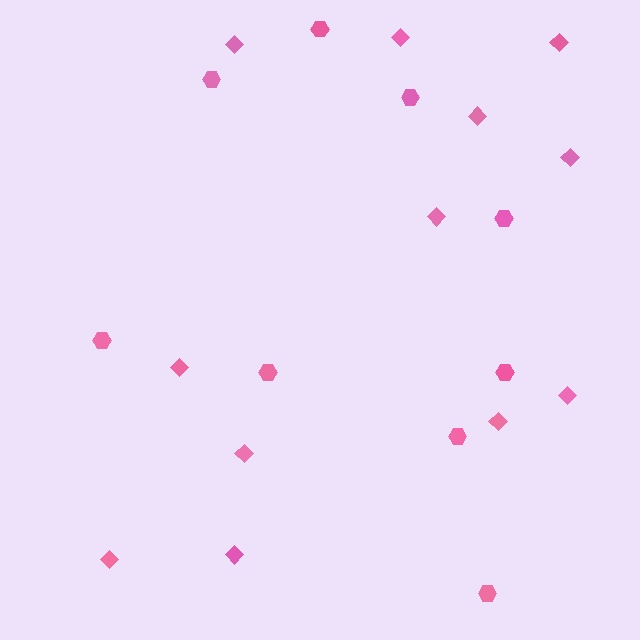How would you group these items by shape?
There are 2 groups: one group of diamonds (12) and one group of hexagons (9).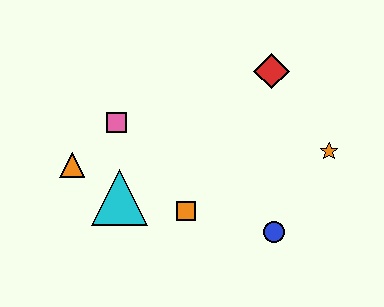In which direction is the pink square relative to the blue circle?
The pink square is to the left of the blue circle.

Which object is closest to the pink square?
The orange triangle is closest to the pink square.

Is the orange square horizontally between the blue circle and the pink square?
Yes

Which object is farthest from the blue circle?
The orange triangle is farthest from the blue circle.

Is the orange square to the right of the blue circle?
No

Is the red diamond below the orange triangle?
No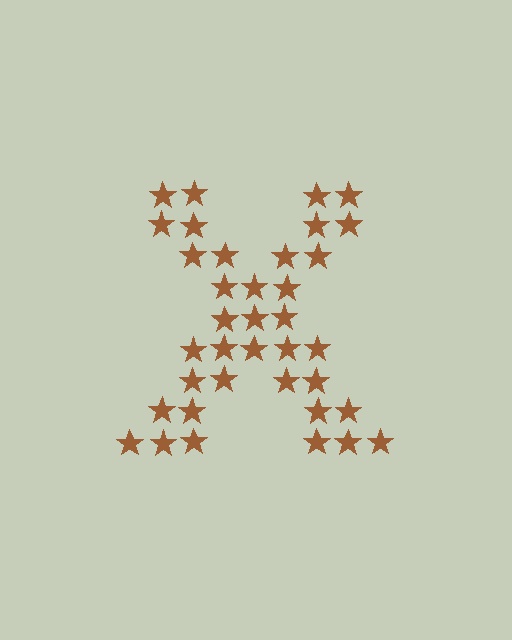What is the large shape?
The large shape is the letter X.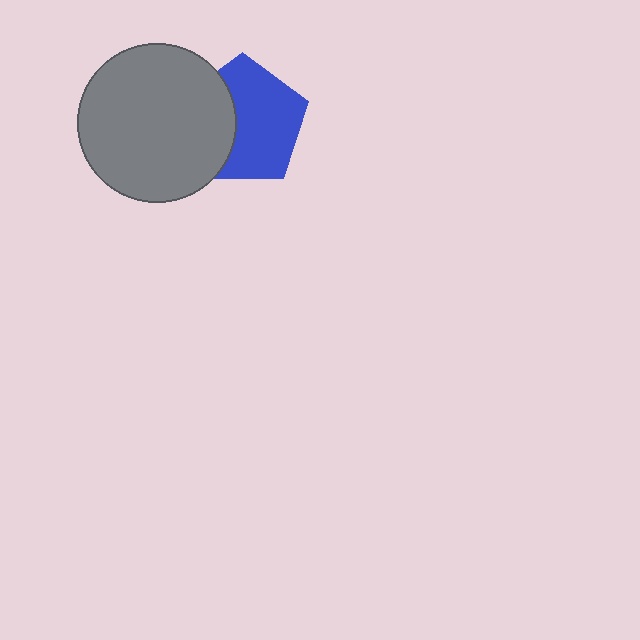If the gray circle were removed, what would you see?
You would see the complete blue pentagon.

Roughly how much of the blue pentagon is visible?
About half of it is visible (roughly 63%).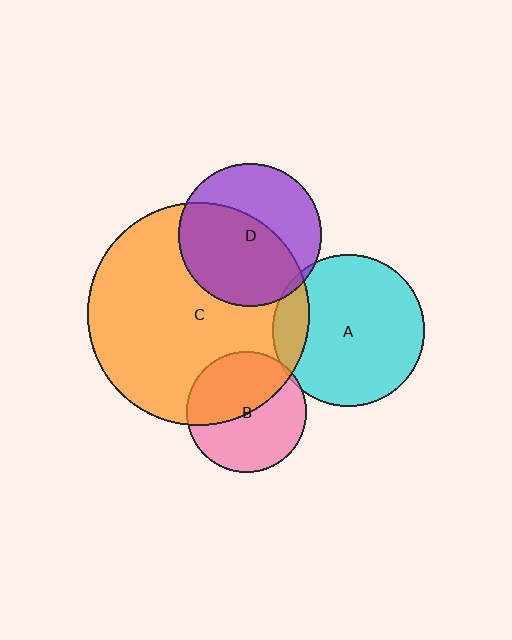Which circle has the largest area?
Circle C (orange).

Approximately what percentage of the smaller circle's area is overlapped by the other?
Approximately 5%.